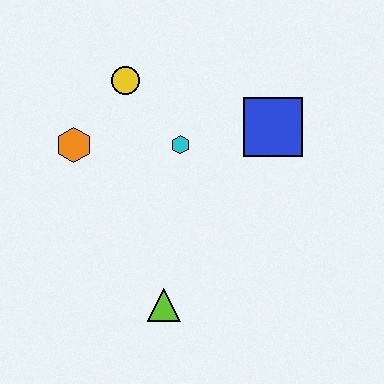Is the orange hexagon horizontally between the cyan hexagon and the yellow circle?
No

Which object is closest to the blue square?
The cyan hexagon is closest to the blue square.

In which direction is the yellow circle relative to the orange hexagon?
The yellow circle is above the orange hexagon.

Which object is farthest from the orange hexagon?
The blue square is farthest from the orange hexagon.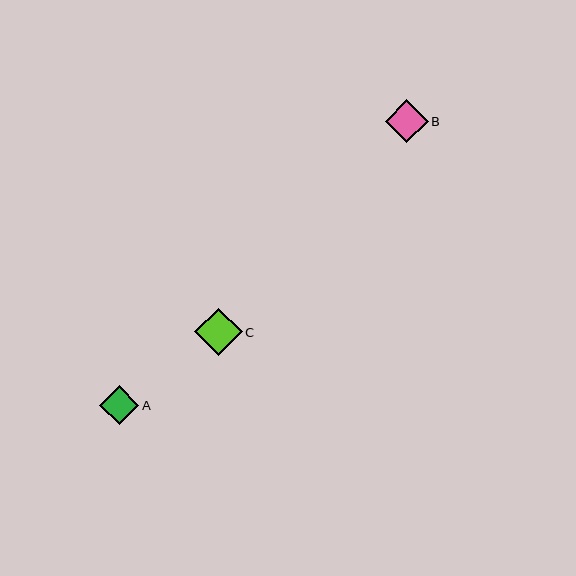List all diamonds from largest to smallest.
From largest to smallest: C, B, A.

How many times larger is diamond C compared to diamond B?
Diamond C is approximately 1.1 times the size of diamond B.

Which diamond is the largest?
Diamond C is the largest with a size of approximately 48 pixels.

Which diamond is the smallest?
Diamond A is the smallest with a size of approximately 39 pixels.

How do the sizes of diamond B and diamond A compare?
Diamond B and diamond A are approximately the same size.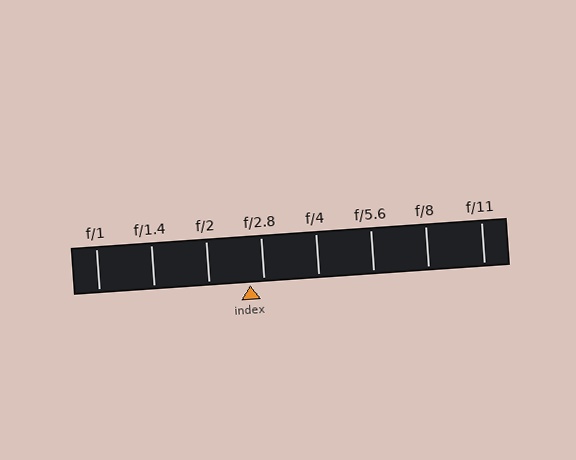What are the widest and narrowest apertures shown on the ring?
The widest aperture shown is f/1 and the narrowest is f/11.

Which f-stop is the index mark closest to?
The index mark is closest to f/2.8.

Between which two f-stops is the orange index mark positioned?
The index mark is between f/2 and f/2.8.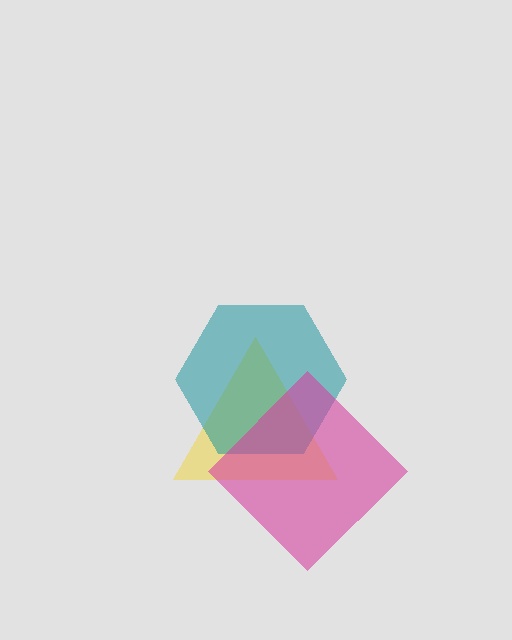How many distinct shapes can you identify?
There are 3 distinct shapes: a yellow triangle, a teal hexagon, a magenta diamond.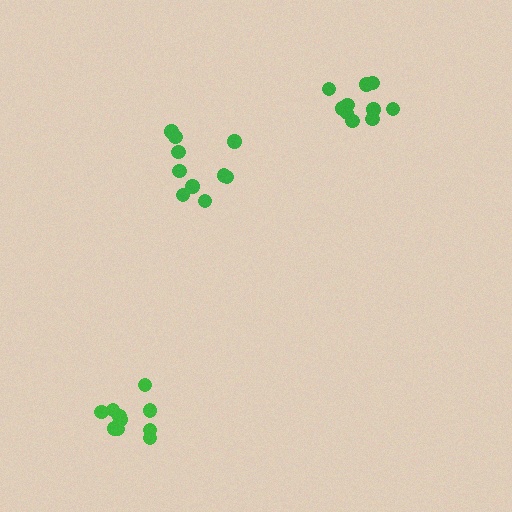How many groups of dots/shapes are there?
There are 3 groups.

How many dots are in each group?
Group 1: 10 dots, Group 2: 10 dots, Group 3: 10 dots (30 total).